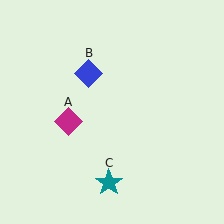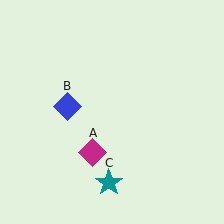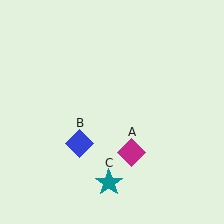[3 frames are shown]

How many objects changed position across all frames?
2 objects changed position: magenta diamond (object A), blue diamond (object B).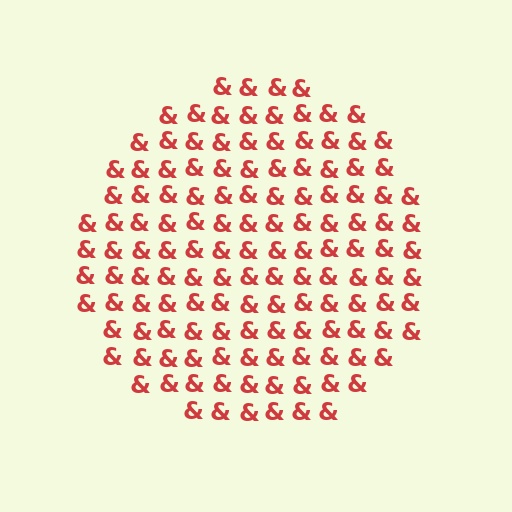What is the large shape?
The large shape is a circle.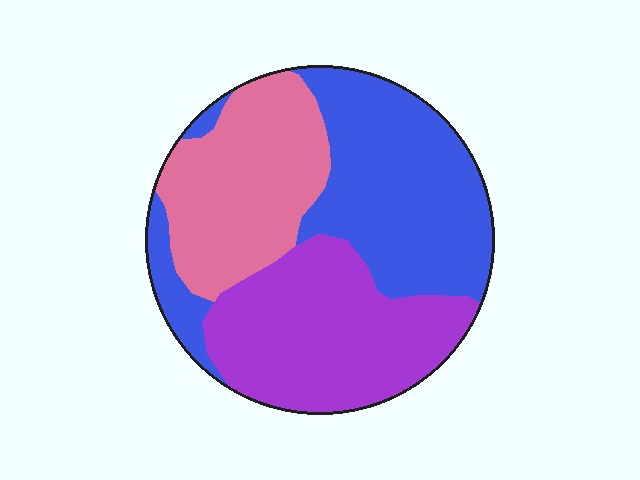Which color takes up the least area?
Pink, at roughly 25%.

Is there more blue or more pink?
Blue.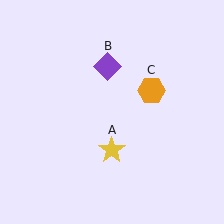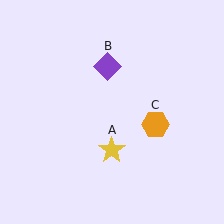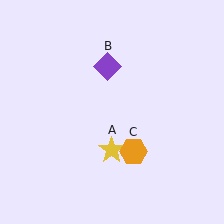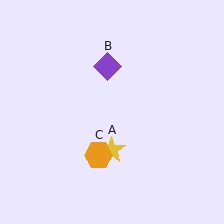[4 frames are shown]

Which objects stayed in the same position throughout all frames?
Yellow star (object A) and purple diamond (object B) remained stationary.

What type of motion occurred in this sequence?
The orange hexagon (object C) rotated clockwise around the center of the scene.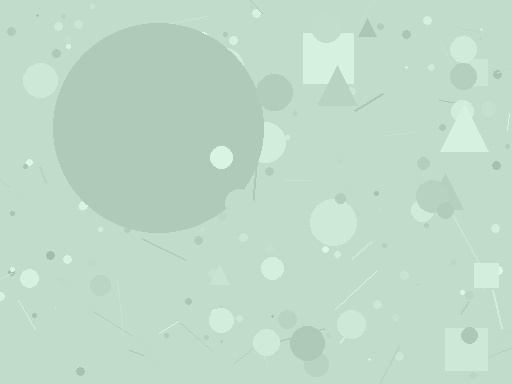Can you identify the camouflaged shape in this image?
The camouflaged shape is a circle.